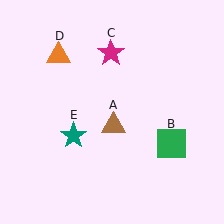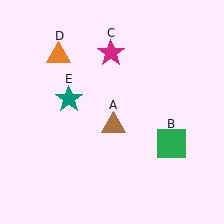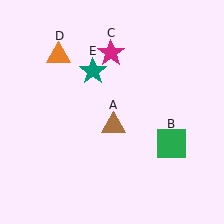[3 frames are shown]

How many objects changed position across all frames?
1 object changed position: teal star (object E).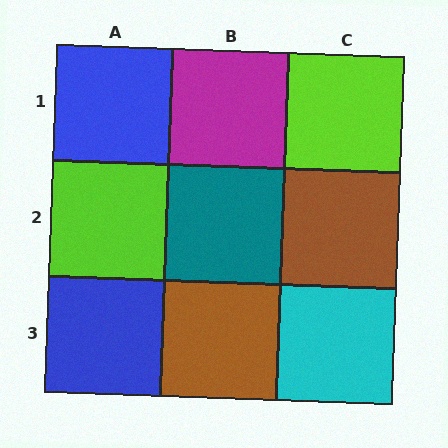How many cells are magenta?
1 cell is magenta.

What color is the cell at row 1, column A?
Blue.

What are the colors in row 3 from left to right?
Blue, brown, cyan.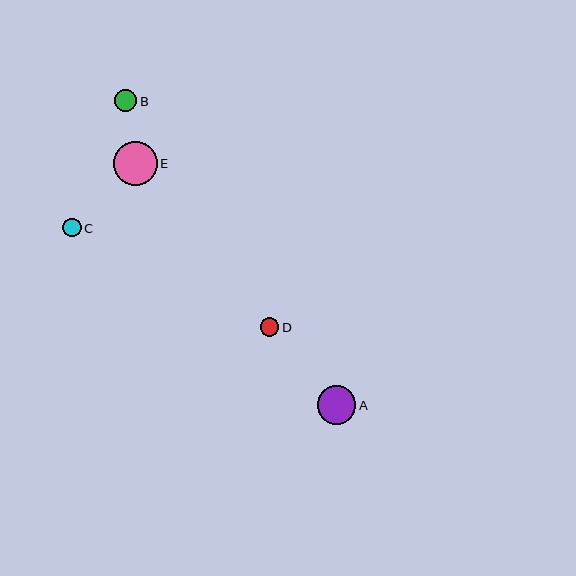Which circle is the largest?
Circle E is the largest with a size of approximately 44 pixels.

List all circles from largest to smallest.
From largest to smallest: E, A, B, D, C.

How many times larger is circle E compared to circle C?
Circle E is approximately 2.4 times the size of circle C.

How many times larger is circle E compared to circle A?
Circle E is approximately 1.1 times the size of circle A.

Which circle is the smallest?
Circle C is the smallest with a size of approximately 18 pixels.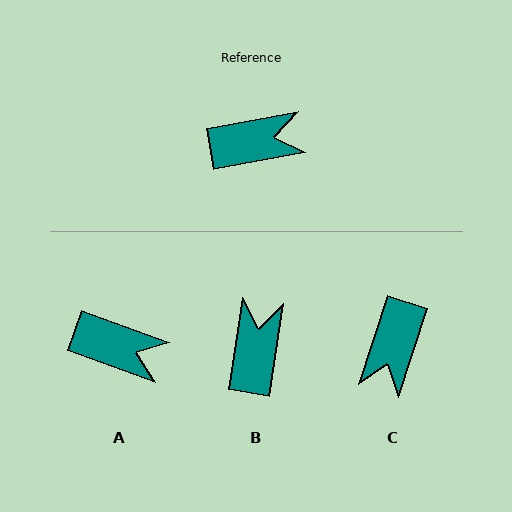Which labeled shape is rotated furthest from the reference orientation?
C, about 118 degrees away.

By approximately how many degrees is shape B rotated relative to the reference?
Approximately 71 degrees counter-clockwise.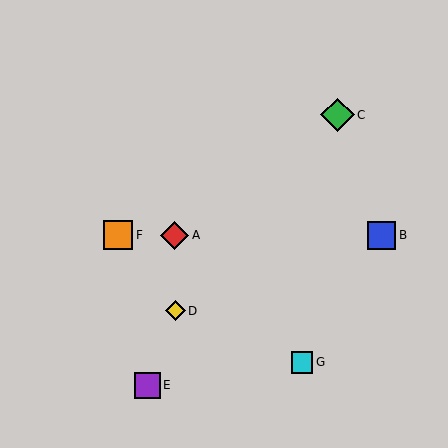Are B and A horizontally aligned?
Yes, both are at y≈235.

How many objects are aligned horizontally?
3 objects (A, B, F) are aligned horizontally.